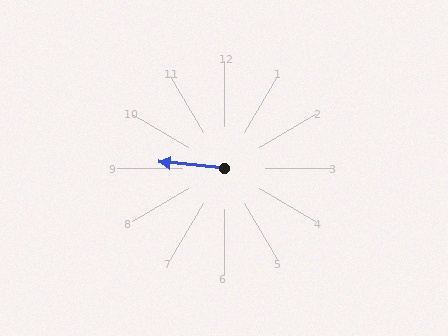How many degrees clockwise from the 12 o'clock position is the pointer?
Approximately 275 degrees.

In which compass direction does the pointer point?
West.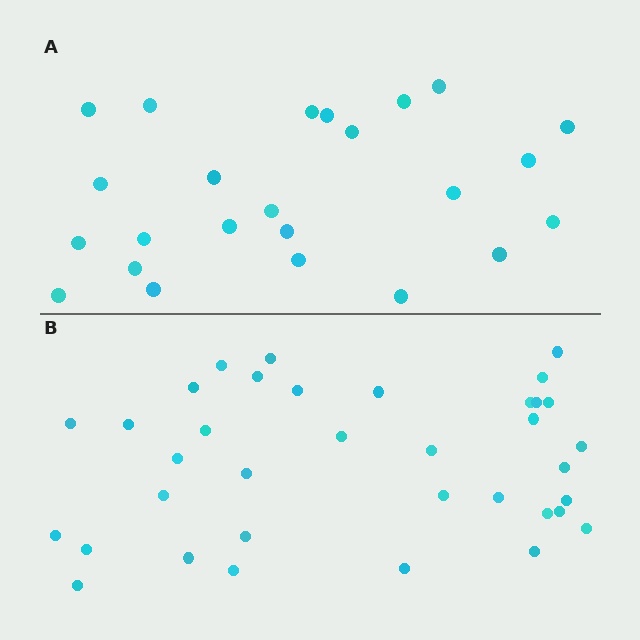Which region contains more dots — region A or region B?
Region B (the bottom region) has more dots.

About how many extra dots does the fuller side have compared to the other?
Region B has roughly 12 or so more dots than region A.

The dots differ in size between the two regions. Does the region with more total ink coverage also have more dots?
No. Region A has more total ink coverage because its dots are larger, but region B actually contains more individual dots. Total area can be misleading — the number of items is what matters here.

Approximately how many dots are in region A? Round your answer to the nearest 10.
About 20 dots. (The exact count is 24, which rounds to 20.)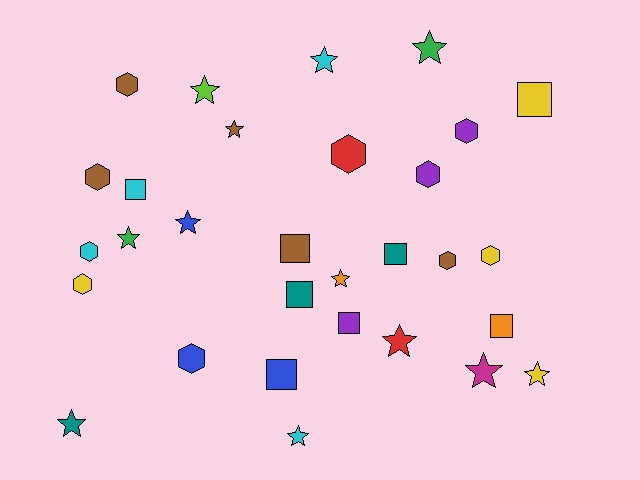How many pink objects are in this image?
There are no pink objects.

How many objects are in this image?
There are 30 objects.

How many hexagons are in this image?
There are 10 hexagons.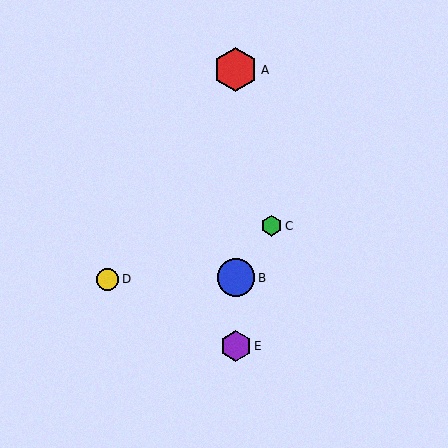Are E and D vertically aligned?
No, E is at x≈236 and D is at x≈108.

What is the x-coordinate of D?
Object D is at x≈108.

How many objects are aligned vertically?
3 objects (A, B, E) are aligned vertically.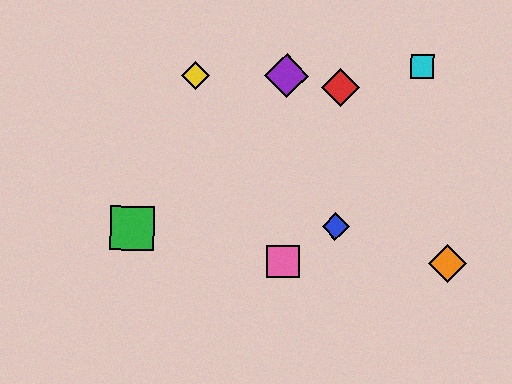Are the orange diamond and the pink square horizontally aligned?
Yes, both are at y≈264.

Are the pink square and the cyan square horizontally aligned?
No, the pink square is at y≈262 and the cyan square is at y≈66.